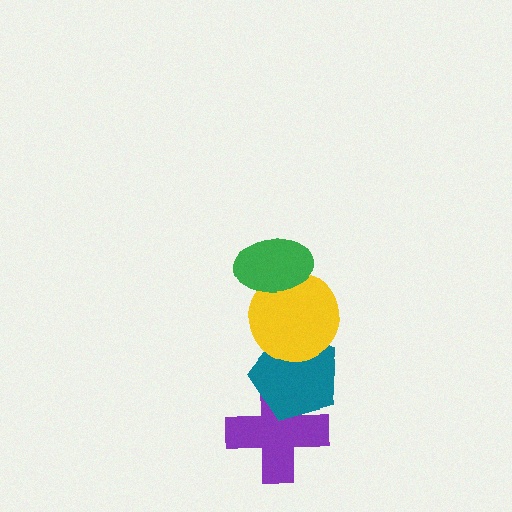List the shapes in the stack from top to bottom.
From top to bottom: the green ellipse, the yellow circle, the teal pentagon, the purple cross.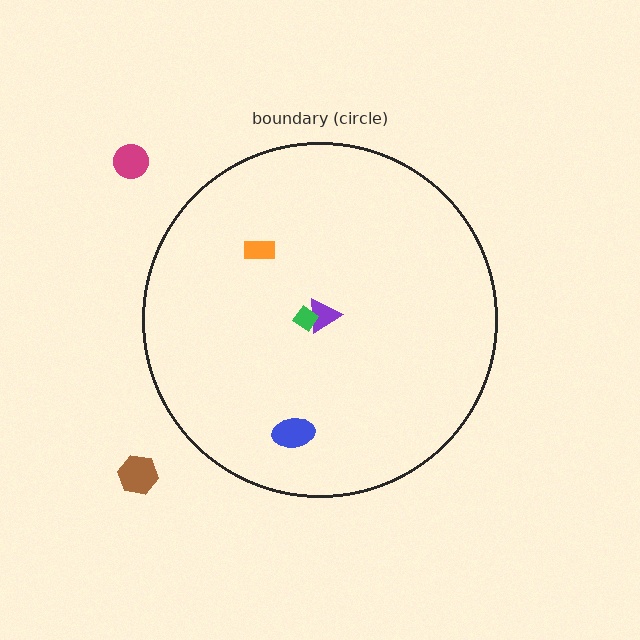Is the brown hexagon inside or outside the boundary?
Outside.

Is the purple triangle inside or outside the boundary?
Inside.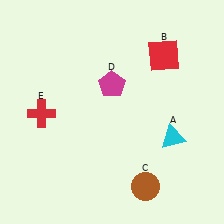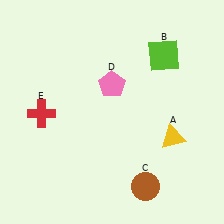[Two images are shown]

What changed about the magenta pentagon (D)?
In Image 1, D is magenta. In Image 2, it changed to pink.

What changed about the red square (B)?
In Image 1, B is red. In Image 2, it changed to lime.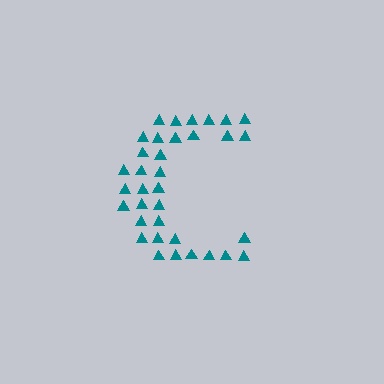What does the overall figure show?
The overall figure shows the letter C.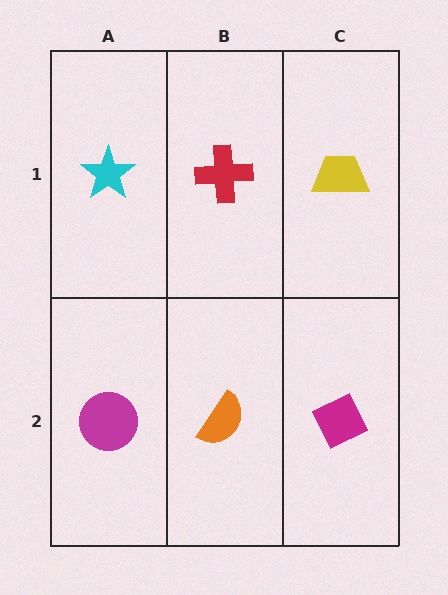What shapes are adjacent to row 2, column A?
A cyan star (row 1, column A), an orange semicircle (row 2, column B).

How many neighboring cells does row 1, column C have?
2.